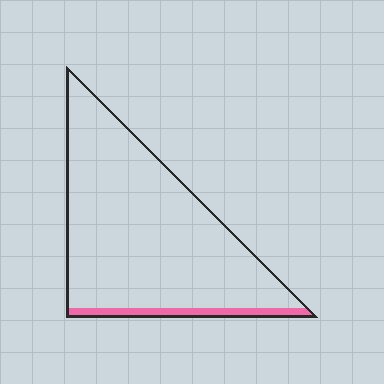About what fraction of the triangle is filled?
About one tenth (1/10).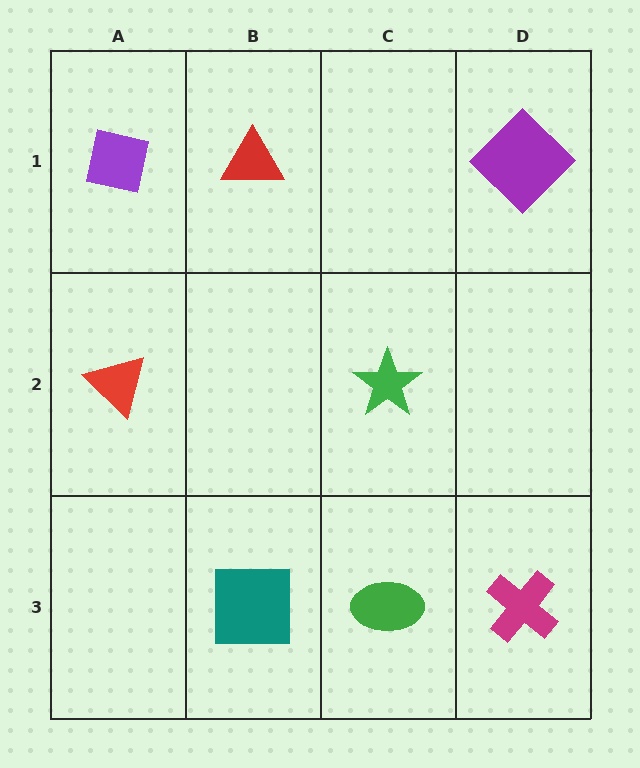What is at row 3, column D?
A magenta cross.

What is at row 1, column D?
A purple diamond.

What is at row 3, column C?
A green ellipse.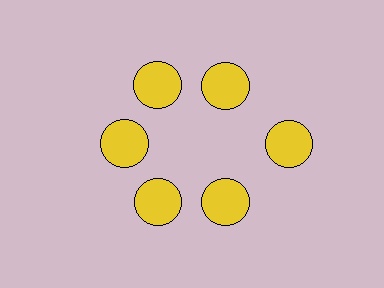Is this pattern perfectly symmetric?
No. The 6 yellow circles are arranged in a ring, but one element near the 3 o'clock position is pushed outward from the center, breaking the 6-fold rotational symmetry.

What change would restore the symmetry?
The symmetry would be restored by moving it inward, back onto the ring so that all 6 circles sit at equal angles and equal distance from the center.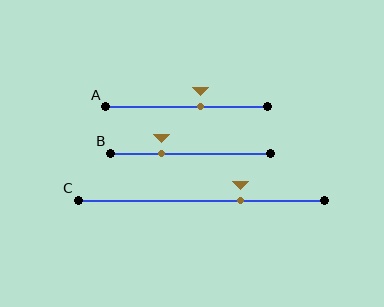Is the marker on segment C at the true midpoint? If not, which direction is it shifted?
No, the marker on segment C is shifted to the right by about 16% of the segment length.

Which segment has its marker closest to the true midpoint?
Segment A has its marker closest to the true midpoint.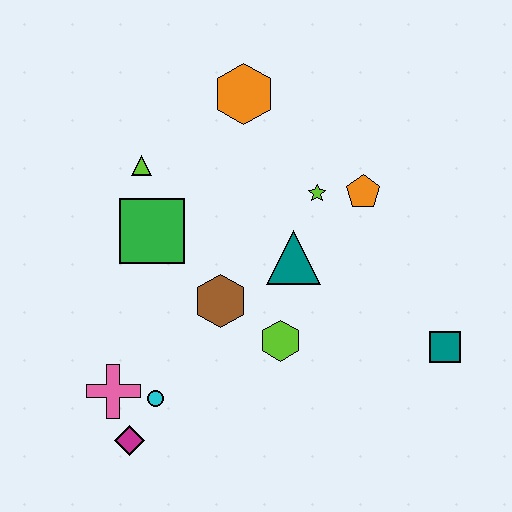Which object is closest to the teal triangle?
The lime star is closest to the teal triangle.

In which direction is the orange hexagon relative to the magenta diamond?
The orange hexagon is above the magenta diamond.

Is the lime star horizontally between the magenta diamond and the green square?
No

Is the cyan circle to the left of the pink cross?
No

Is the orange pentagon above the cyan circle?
Yes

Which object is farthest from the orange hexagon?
The magenta diamond is farthest from the orange hexagon.